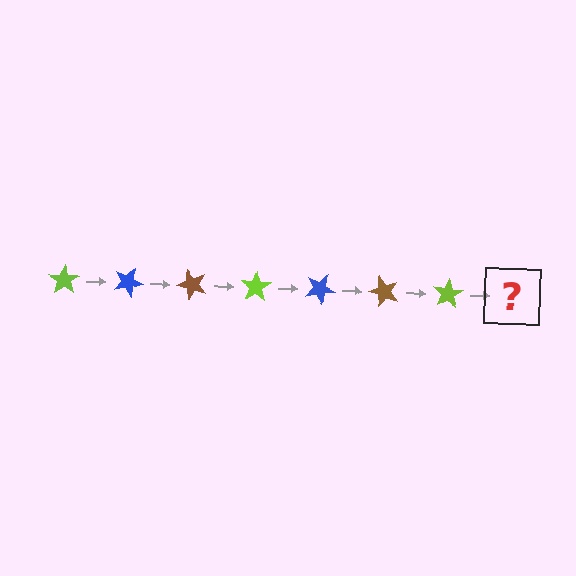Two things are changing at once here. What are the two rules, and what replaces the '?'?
The two rules are that it rotates 25 degrees each step and the color cycles through lime, blue, and brown. The '?' should be a blue star, rotated 175 degrees from the start.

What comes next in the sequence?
The next element should be a blue star, rotated 175 degrees from the start.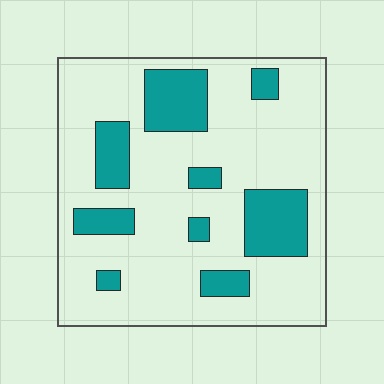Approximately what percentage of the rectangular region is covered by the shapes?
Approximately 25%.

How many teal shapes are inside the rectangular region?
9.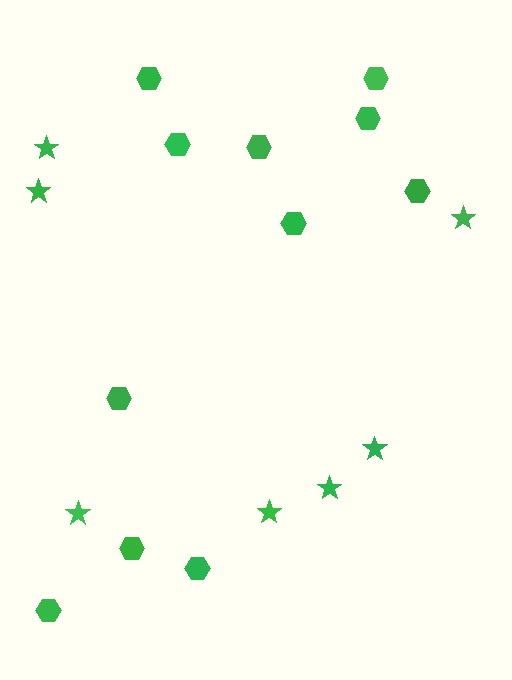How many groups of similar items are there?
There are 2 groups: one group of hexagons (11) and one group of stars (7).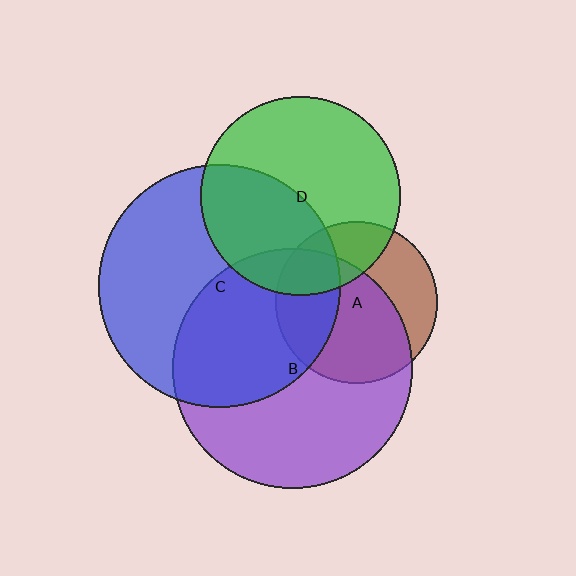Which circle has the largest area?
Circle C (blue).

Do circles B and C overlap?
Yes.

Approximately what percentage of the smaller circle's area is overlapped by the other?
Approximately 45%.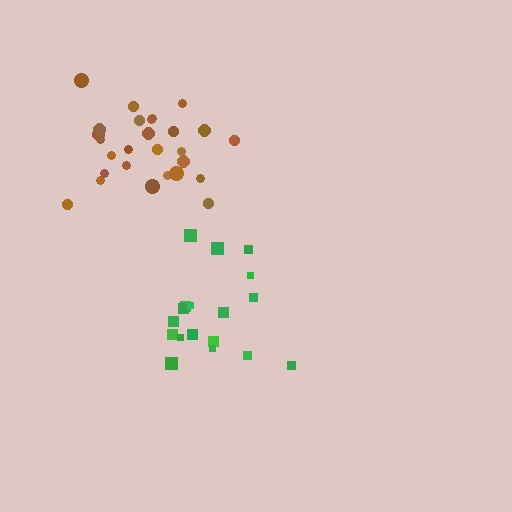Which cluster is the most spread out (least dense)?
Green.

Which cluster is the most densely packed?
Brown.